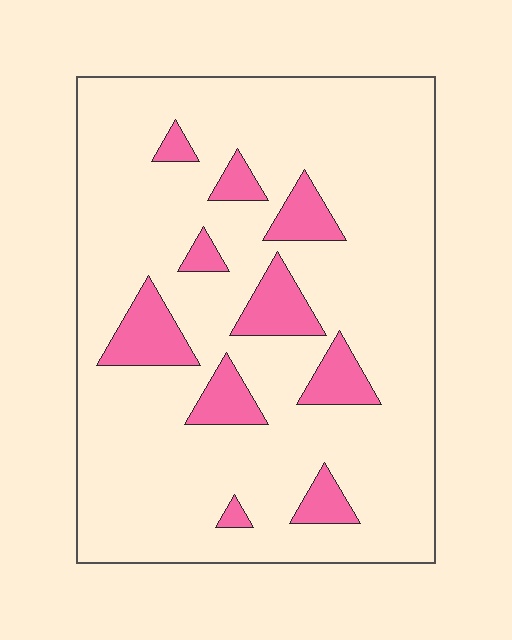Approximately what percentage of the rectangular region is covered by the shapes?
Approximately 15%.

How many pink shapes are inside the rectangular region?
10.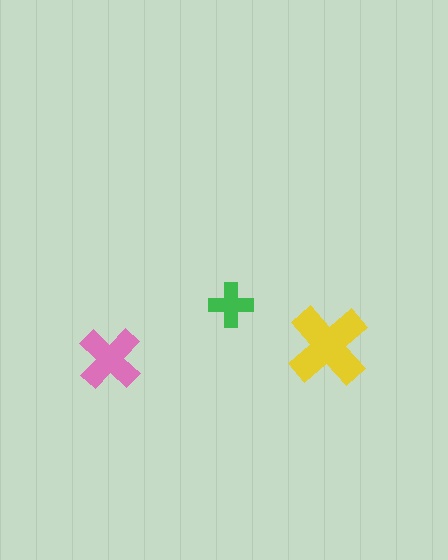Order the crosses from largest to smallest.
the yellow one, the pink one, the green one.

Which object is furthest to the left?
The pink cross is leftmost.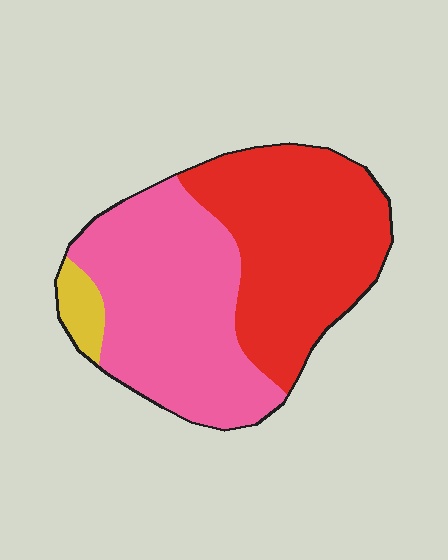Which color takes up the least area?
Yellow, at roughly 5%.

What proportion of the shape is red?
Red covers roughly 45% of the shape.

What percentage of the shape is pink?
Pink takes up between a third and a half of the shape.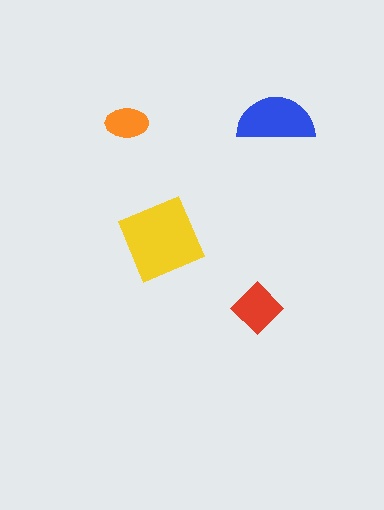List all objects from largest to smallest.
The yellow square, the blue semicircle, the red diamond, the orange ellipse.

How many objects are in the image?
There are 4 objects in the image.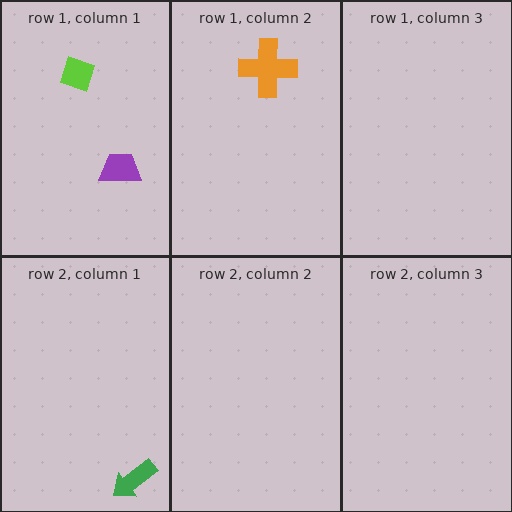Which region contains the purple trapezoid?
The row 1, column 1 region.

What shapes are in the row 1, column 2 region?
The orange cross.